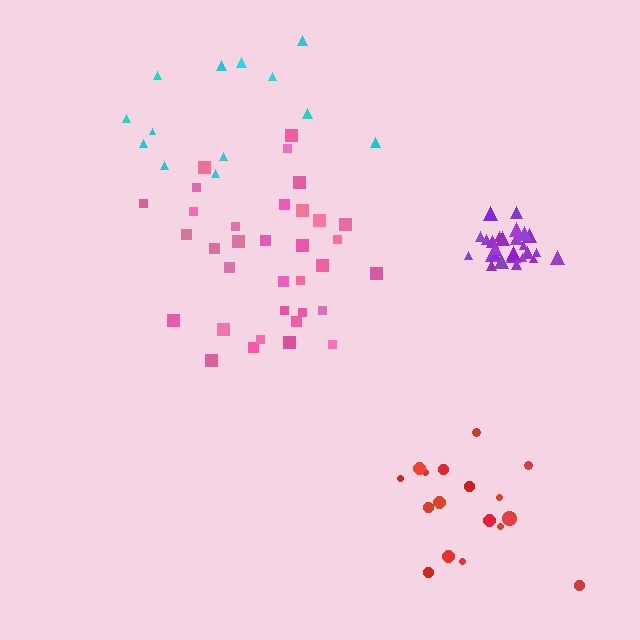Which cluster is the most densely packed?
Purple.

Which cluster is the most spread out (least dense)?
Cyan.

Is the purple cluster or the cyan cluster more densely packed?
Purple.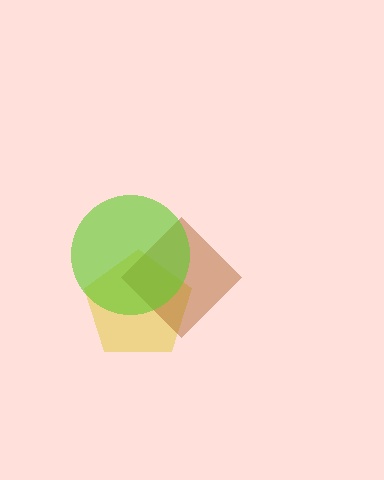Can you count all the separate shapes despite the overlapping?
Yes, there are 3 separate shapes.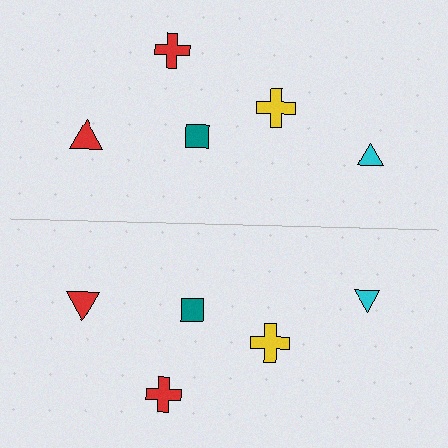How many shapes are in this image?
There are 10 shapes in this image.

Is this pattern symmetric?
Yes, this pattern has bilateral (reflection) symmetry.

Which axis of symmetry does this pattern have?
The pattern has a horizontal axis of symmetry running through the center of the image.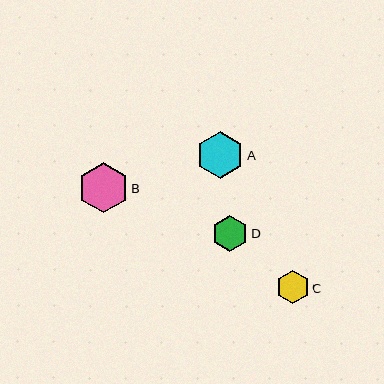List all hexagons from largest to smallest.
From largest to smallest: B, A, D, C.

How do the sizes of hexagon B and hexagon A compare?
Hexagon B and hexagon A are approximately the same size.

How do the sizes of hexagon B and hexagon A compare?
Hexagon B and hexagon A are approximately the same size.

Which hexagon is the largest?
Hexagon B is the largest with a size of approximately 50 pixels.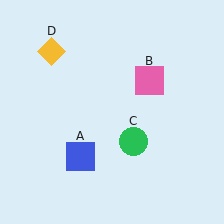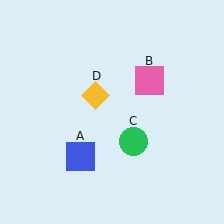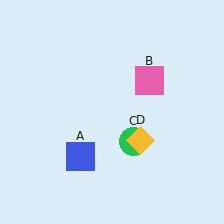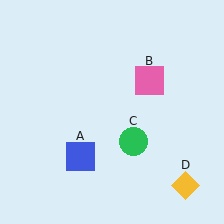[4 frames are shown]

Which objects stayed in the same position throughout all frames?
Blue square (object A) and pink square (object B) and green circle (object C) remained stationary.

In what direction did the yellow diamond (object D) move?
The yellow diamond (object D) moved down and to the right.